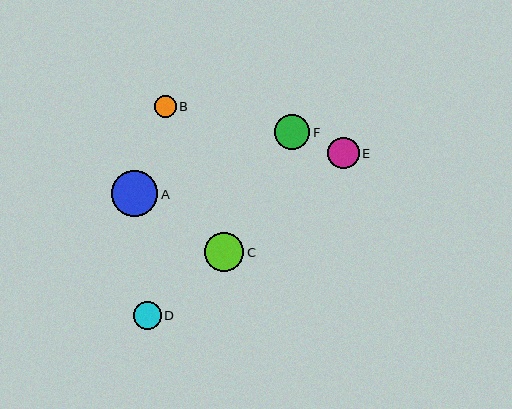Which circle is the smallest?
Circle B is the smallest with a size of approximately 22 pixels.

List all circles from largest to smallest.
From largest to smallest: A, C, F, E, D, B.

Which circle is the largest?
Circle A is the largest with a size of approximately 46 pixels.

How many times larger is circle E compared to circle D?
Circle E is approximately 1.1 times the size of circle D.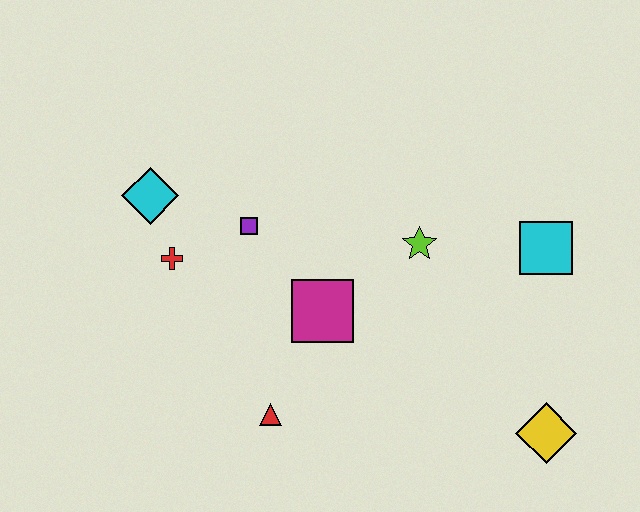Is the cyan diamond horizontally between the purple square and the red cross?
No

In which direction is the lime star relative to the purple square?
The lime star is to the right of the purple square.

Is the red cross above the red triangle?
Yes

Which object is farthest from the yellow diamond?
The cyan diamond is farthest from the yellow diamond.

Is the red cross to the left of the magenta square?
Yes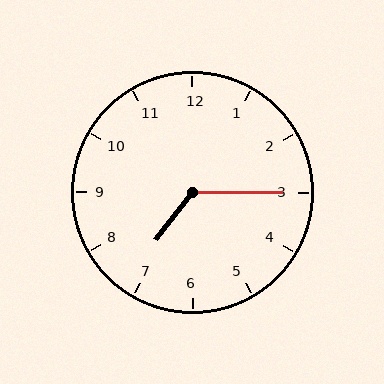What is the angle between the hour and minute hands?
Approximately 128 degrees.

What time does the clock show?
7:15.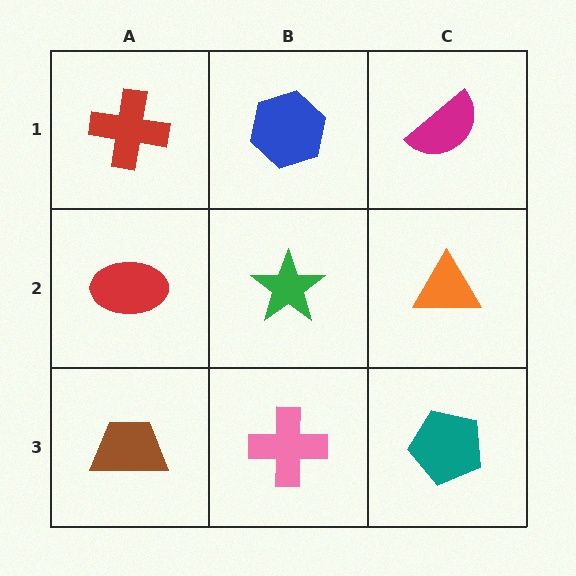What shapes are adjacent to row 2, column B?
A blue hexagon (row 1, column B), a pink cross (row 3, column B), a red ellipse (row 2, column A), an orange triangle (row 2, column C).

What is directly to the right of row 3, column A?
A pink cross.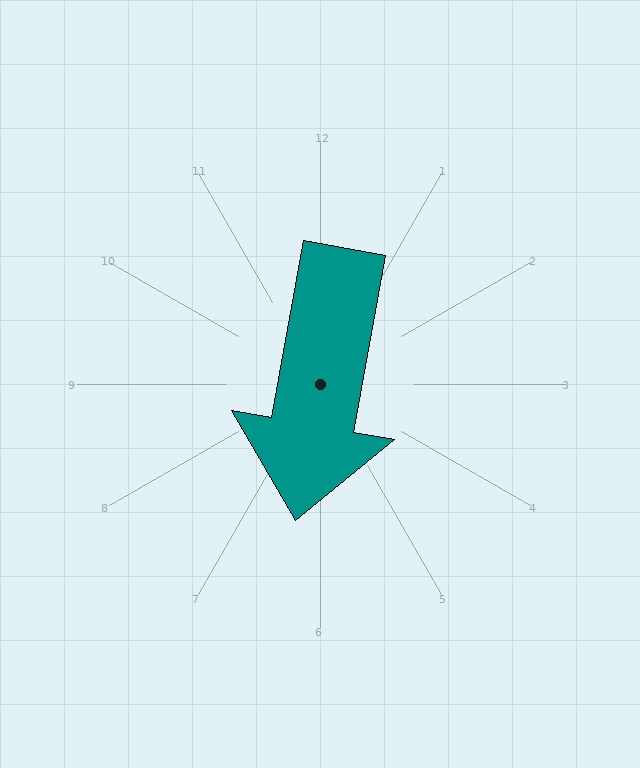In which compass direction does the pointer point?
South.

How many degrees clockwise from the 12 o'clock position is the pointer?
Approximately 190 degrees.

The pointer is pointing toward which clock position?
Roughly 6 o'clock.